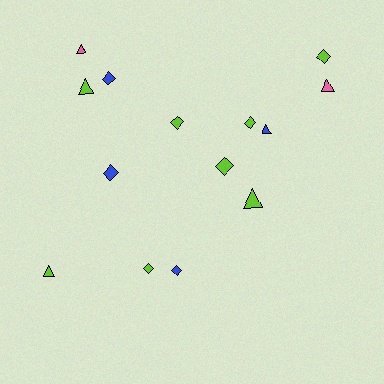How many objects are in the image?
There are 14 objects.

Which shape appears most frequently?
Diamond, with 8 objects.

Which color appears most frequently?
Lime, with 8 objects.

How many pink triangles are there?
There are 2 pink triangles.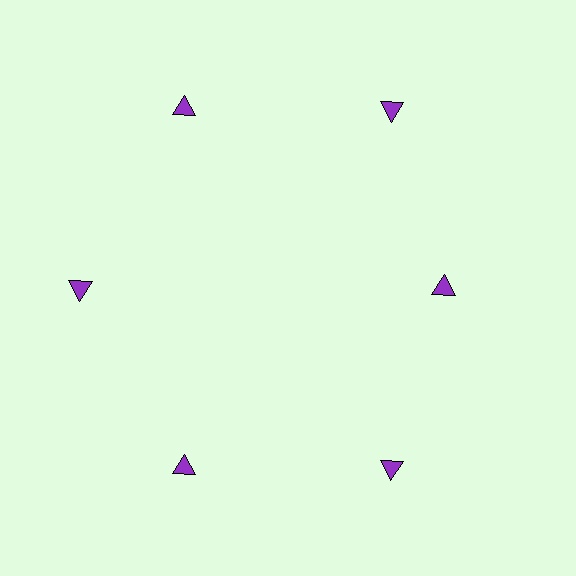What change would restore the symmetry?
The symmetry would be restored by moving it outward, back onto the ring so that all 6 triangles sit at equal angles and equal distance from the center.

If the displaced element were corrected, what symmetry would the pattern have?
It would have 6-fold rotational symmetry — the pattern would map onto itself every 60 degrees.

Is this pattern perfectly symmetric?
No. The 6 purple triangles are arranged in a ring, but one element near the 3 o'clock position is pulled inward toward the center, breaking the 6-fold rotational symmetry.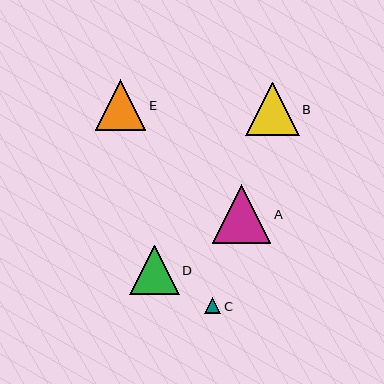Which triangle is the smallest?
Triangle C is the smallest with a size of approximately 17 pixels.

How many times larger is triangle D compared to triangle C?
Triangle D is approximately 3.0 times the size of triangle C.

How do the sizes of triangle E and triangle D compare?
Triangle E and triangle D are approximately the same size.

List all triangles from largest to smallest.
From largest to smallest: A, B, E, D, C.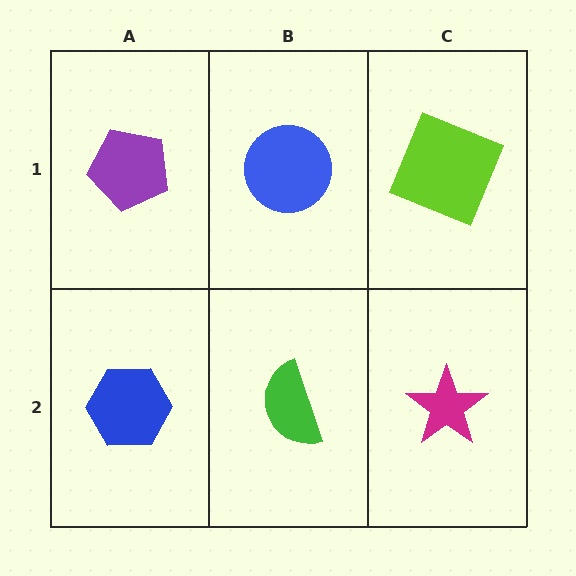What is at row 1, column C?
A lime square.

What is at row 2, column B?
A green semicircle.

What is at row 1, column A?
A purple pentagon.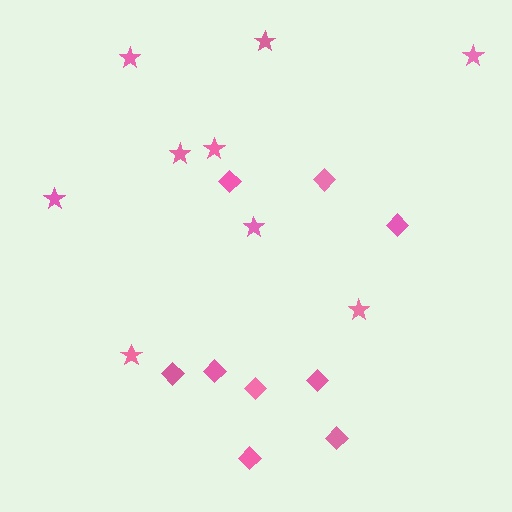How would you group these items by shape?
There are 2 groups: one group of stars (9) and one group of diamonds (9).